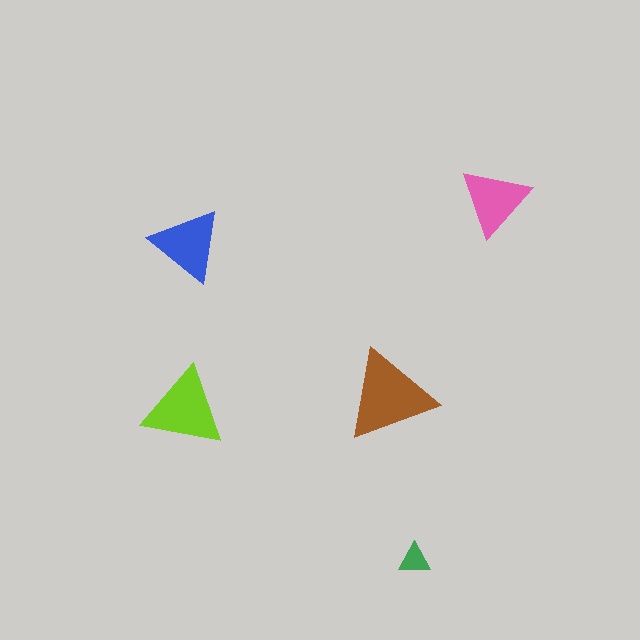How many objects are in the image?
There are 5 objects in the image.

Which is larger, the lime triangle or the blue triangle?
The lime one.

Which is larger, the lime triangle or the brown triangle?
The brown one.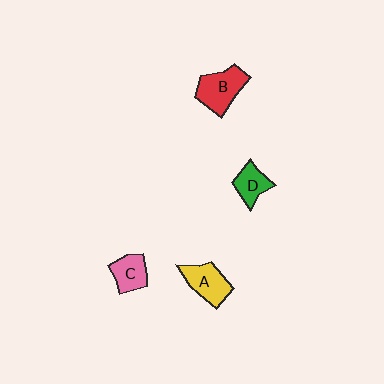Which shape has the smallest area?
Shape D (green).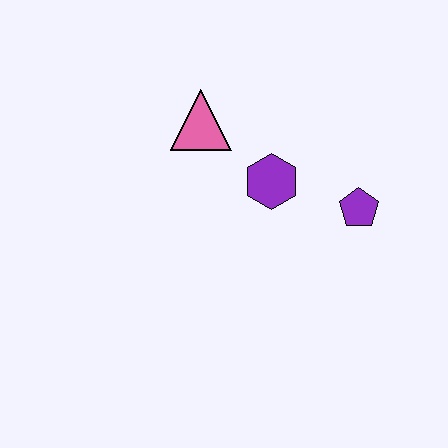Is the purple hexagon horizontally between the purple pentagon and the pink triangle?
Yes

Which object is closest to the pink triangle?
The purple hexagon is closest to the pink triangle.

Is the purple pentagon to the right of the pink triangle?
Yes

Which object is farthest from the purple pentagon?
The pink triangle is farthest from the purple pentagon.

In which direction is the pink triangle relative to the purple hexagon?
The pink triangle is to the left of the purple hexagon.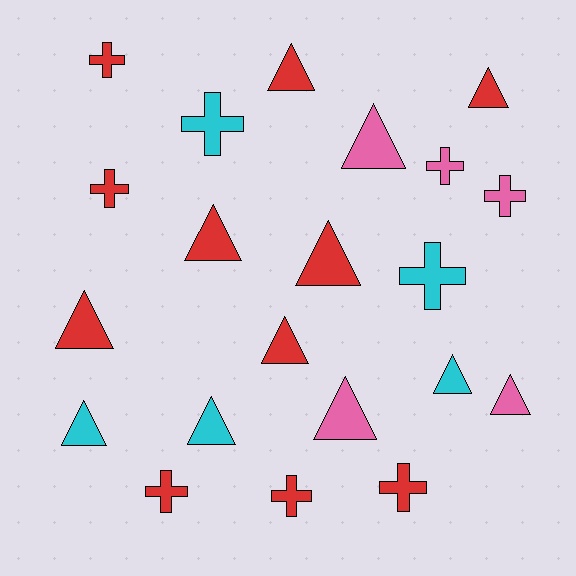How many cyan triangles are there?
There are 3 cyan triangles.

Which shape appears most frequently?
Triangle, with 12 objects.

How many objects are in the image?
There are 21 objects.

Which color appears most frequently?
Red, with 11 objects.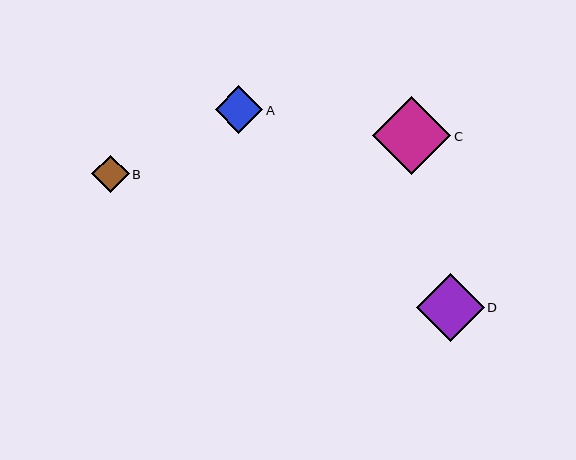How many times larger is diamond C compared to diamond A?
Diamond C is approximately 1.6 times the size of diamond A.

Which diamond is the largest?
Diamond C is the largest with a size of approximately 78 pixels.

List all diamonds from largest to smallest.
From largest to smallest: C, D, A, B.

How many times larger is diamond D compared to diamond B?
Diamond D is approximately 1.8 times the size of diamond B.